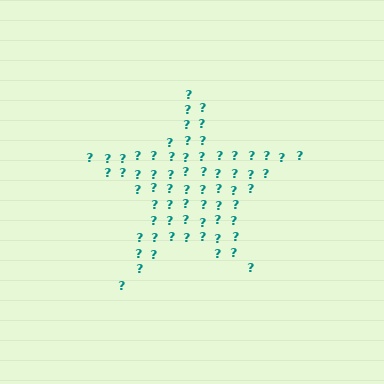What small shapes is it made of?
It is made of small question marks.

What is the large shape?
The large shape is a star.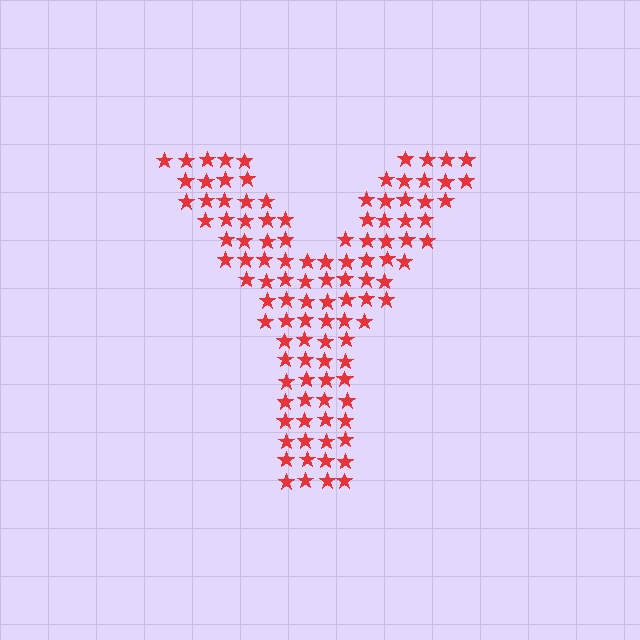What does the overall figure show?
The overall figure shows the letter Y.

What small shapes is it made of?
It is made of small stars.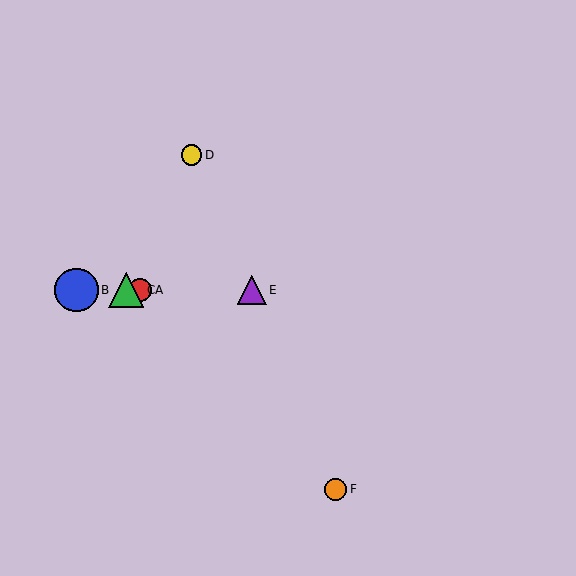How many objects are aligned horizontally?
4 objects (A, B, C, E) are aligned horizontally.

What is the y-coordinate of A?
Object A is at y≈290.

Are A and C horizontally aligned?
Yes, both are at y≈290.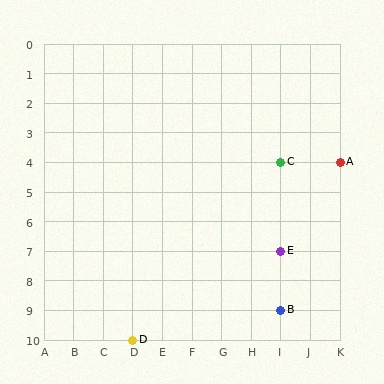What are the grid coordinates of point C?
Point C is at grid coordinates (I, 4).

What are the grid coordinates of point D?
Point D is at grid coordinates (D, 10).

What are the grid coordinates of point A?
Point A is at grid coordinates (K, 4).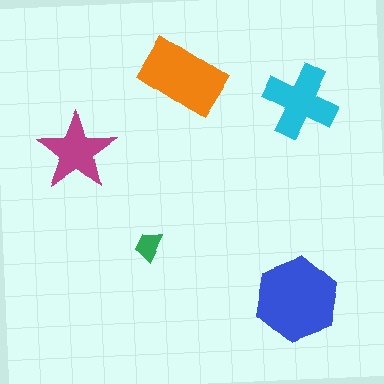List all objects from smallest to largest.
The green trapezoid, the magenta star, the cyan cross, the orange rectangle, the blue hexagon.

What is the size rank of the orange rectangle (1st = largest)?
2nd.